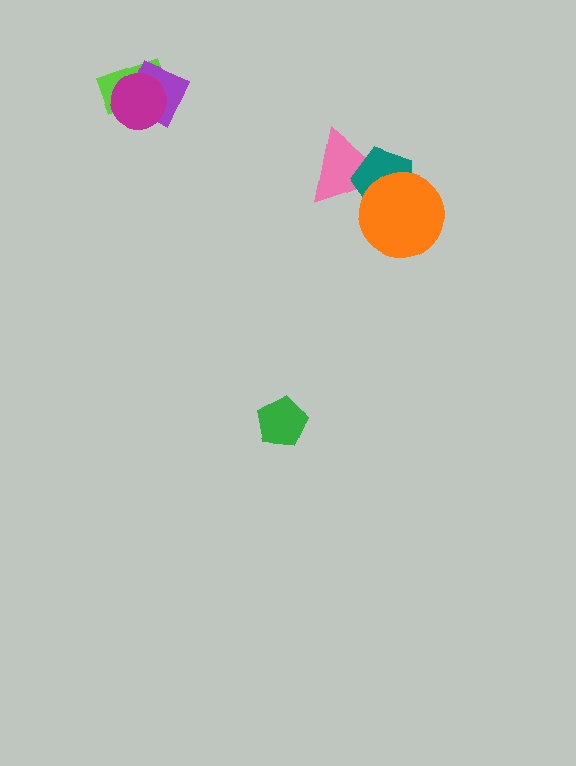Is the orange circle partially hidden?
No, no other shape covers it.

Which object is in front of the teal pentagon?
The orange circle is in front of the teal pentagon.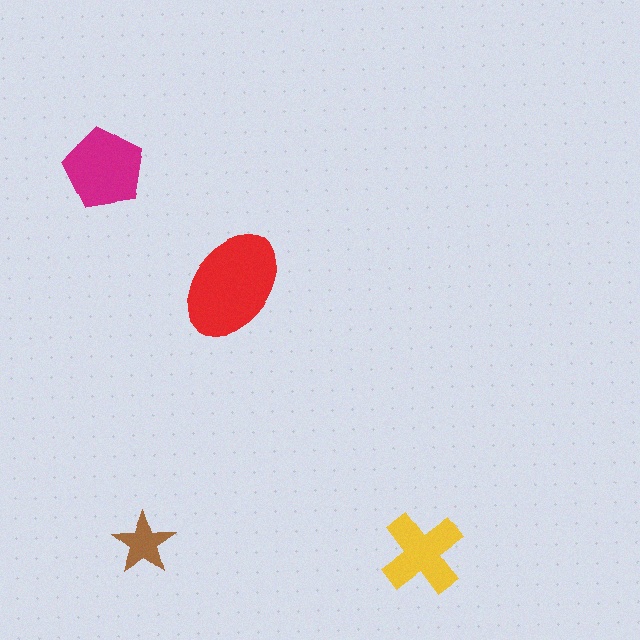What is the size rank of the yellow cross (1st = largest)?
3rd.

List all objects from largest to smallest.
The red ellipse, the magenta pentagon, the yellow cross, the brown star.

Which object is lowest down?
The yellow cross is bottommost.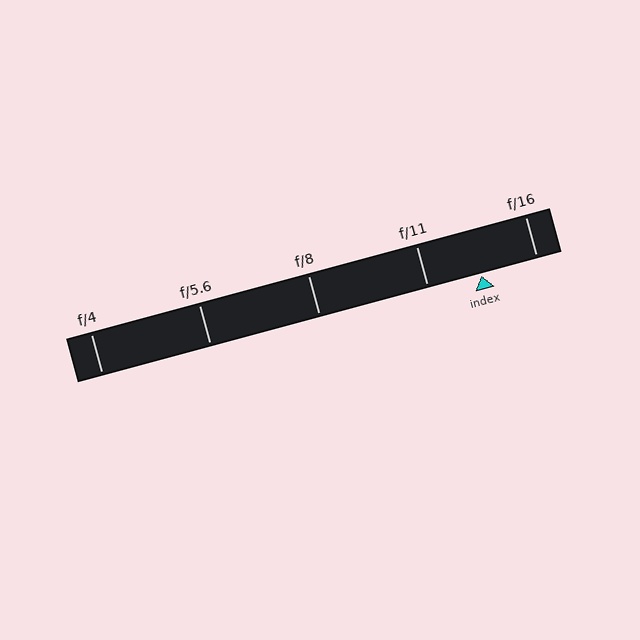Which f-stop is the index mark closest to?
The index mark is closest to f/11.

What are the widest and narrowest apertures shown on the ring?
The widest aperture shown is f/4 and the narrowest is f/16.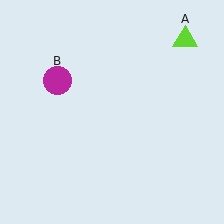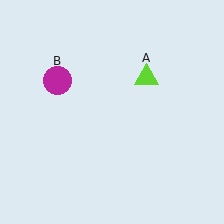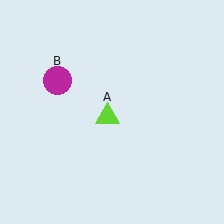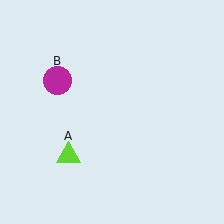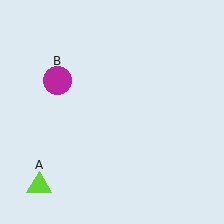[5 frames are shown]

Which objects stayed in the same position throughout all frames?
Magenta circle (object B) remained stationary.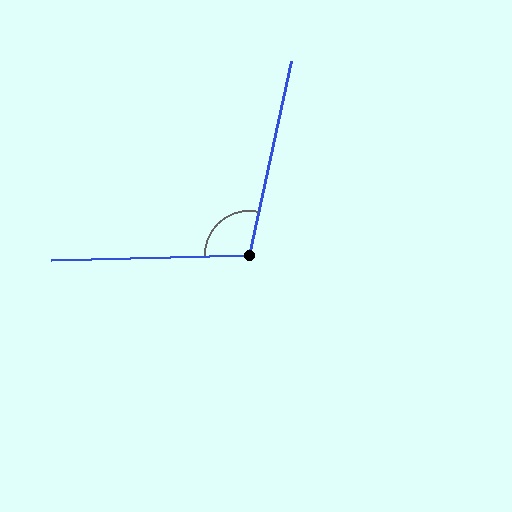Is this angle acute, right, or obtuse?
It is obtuse.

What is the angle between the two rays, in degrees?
Approximately 104 degrees.